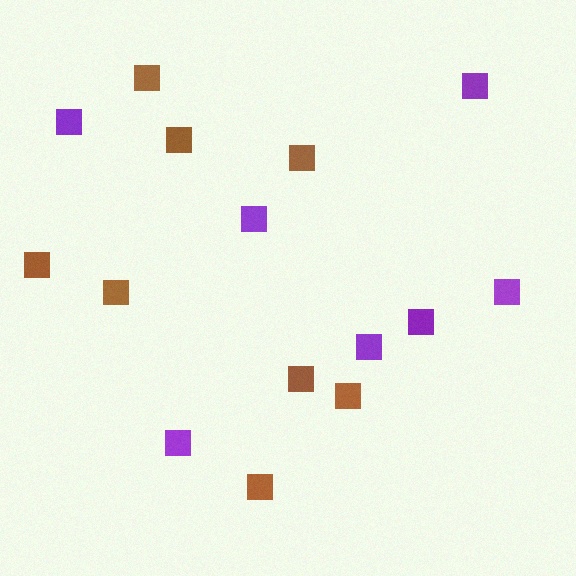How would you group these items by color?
There are 2 groups: one group of brown squares (8) and one group of purple squares (7).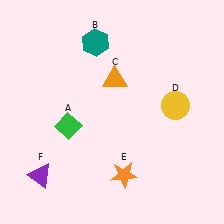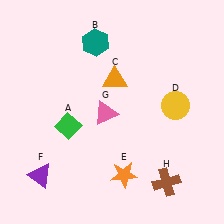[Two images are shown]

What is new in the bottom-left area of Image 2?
A pink triangle (G) was added in the bottom-left area of Image 2.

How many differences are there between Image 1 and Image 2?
There are 2 differences between the two images.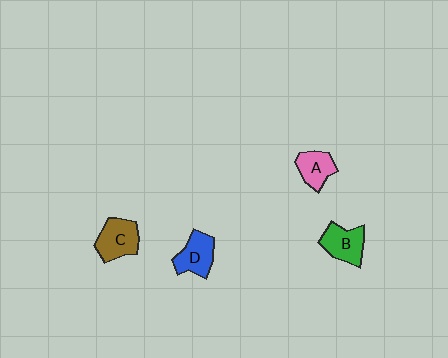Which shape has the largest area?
Shape C (brown).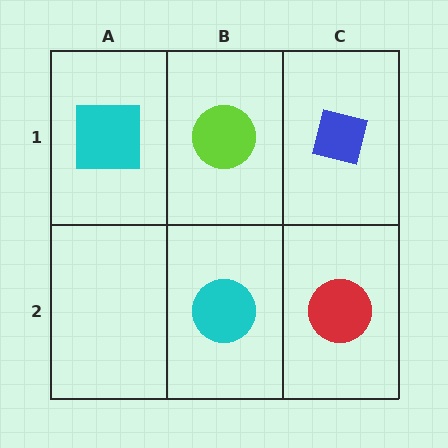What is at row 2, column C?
A red circle.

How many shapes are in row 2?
2 shapes.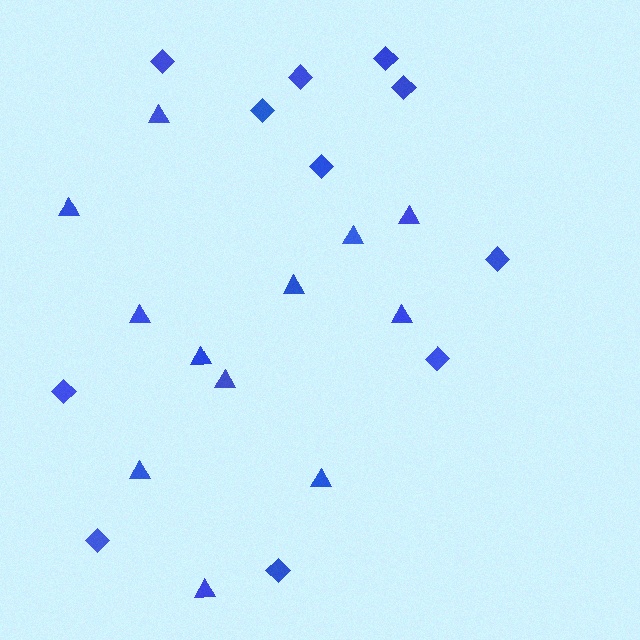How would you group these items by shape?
There are 2 groups: one group of diamonds (11) and one group of triangles (12).